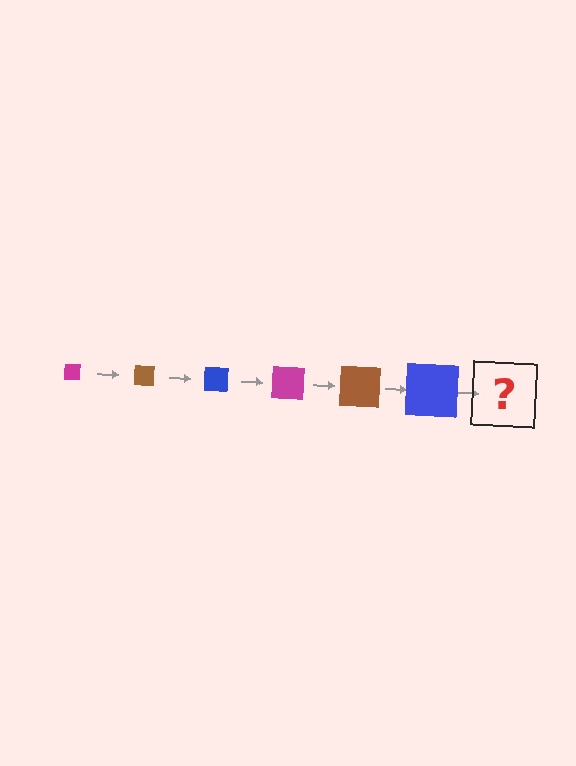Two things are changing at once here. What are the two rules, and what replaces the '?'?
The two rules are that the square grows larger each step and the color cycles through magenta, brown, and blue. The '?' should be a magenta square, larger than the previous one.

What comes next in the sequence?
The next element should be a magenta square, larger than the previous one.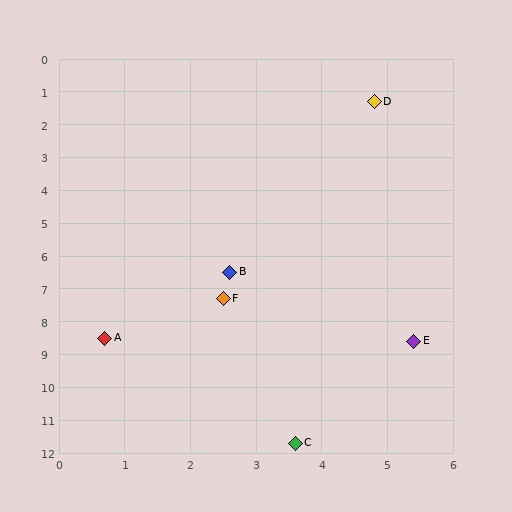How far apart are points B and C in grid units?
Points B and C are about 5.3 grid units apart.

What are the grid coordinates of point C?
Point C is at approximately (3.6, 11.7).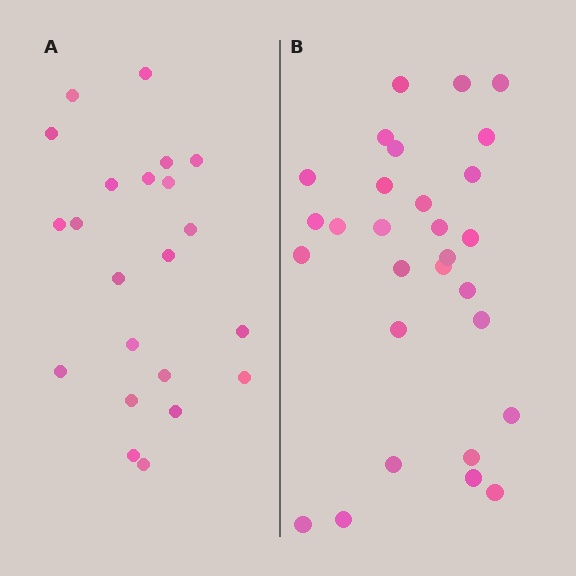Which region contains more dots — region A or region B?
Region B (the right region) has more dots.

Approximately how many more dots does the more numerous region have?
Region B has roughly 8 or so more dots than region A.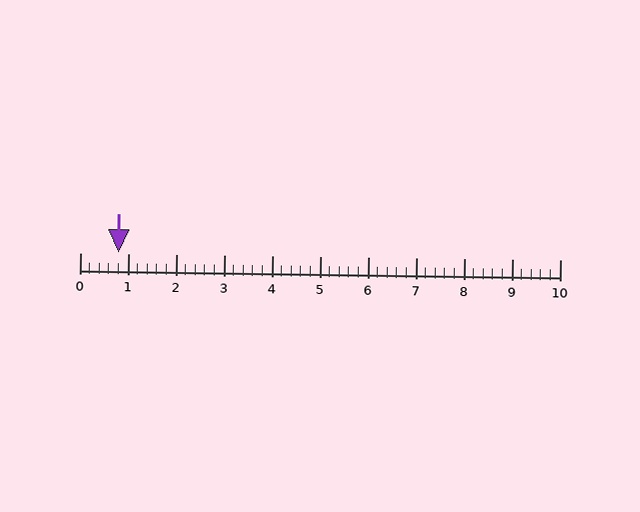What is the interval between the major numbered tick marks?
The major tick marks are spaced 1 units apart.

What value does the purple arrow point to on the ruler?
The purple arrow points to approximately 0.8.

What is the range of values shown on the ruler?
The ruler shows values from 0 to 10.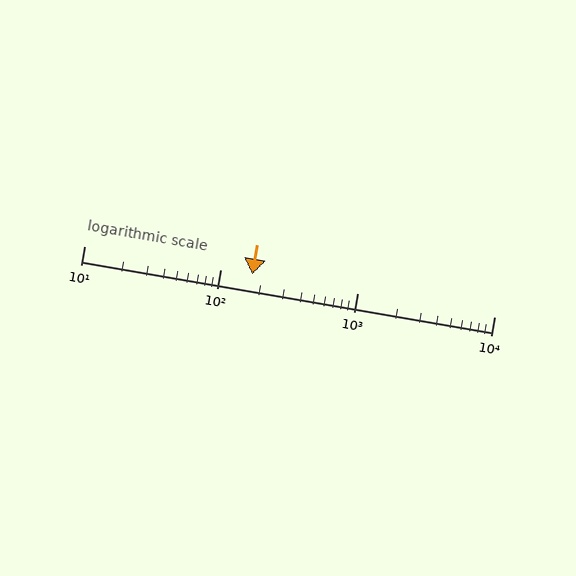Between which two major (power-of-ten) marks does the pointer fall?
The pointer is between 100 and 1000.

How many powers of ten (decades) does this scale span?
The scale spans 3 decades, from 10 to 10000.